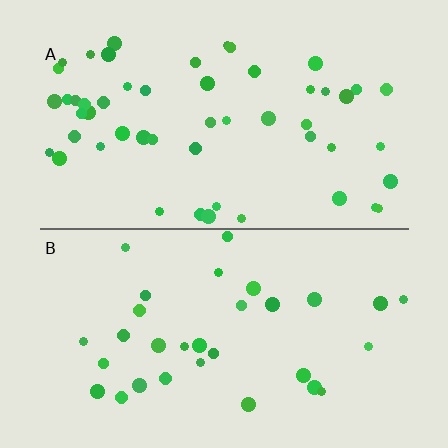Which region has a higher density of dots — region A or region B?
A (the top).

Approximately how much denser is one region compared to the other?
Approximately 1.6× — region A over region B.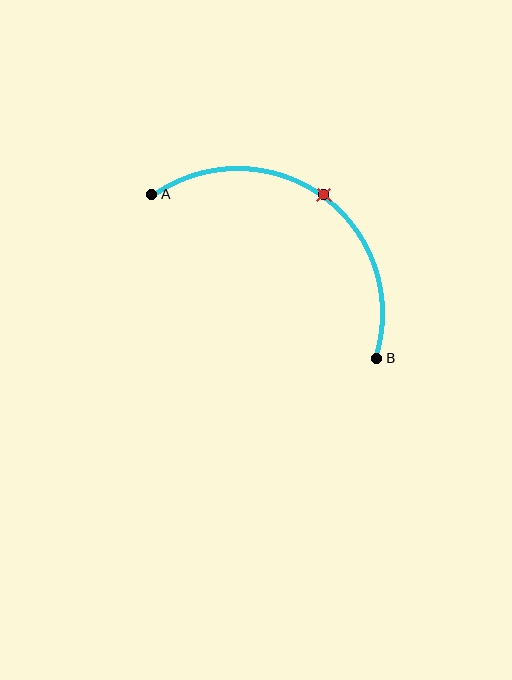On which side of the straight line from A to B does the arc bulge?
The arc bulges above and to the right of the straight line connecting A and B.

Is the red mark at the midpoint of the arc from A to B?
Yes. The red mark lies on the arc at equal arc-length from both A and B — it is the arc midpoint.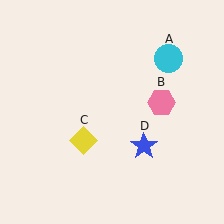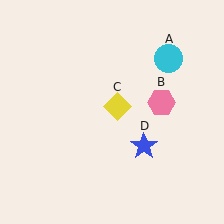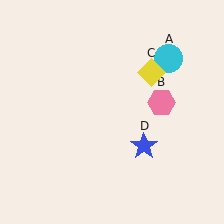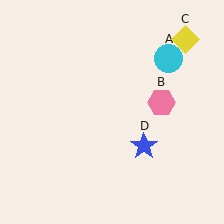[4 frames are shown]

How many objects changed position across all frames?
1 object changed position: yellow diamond (object C).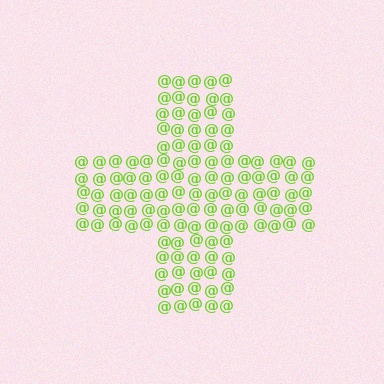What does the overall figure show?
The overall figure shows a cross.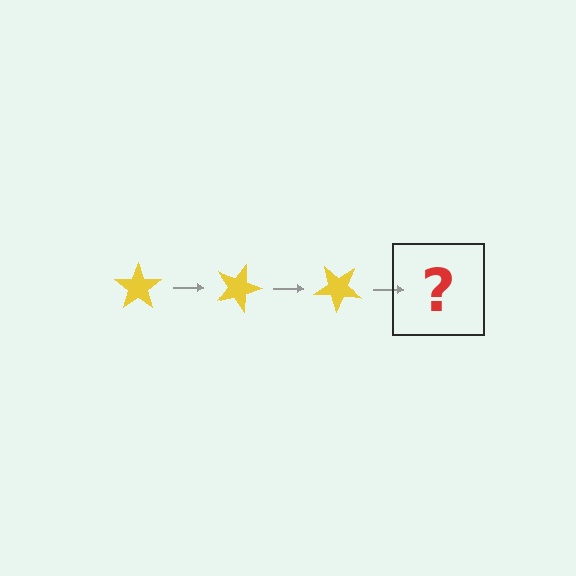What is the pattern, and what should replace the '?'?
The pattern is that the star rotates 20 degrees each step. The '?' should be a yellow star rotated 60 degrees.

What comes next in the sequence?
The next element should be a yellow star rotated 60 degrees.